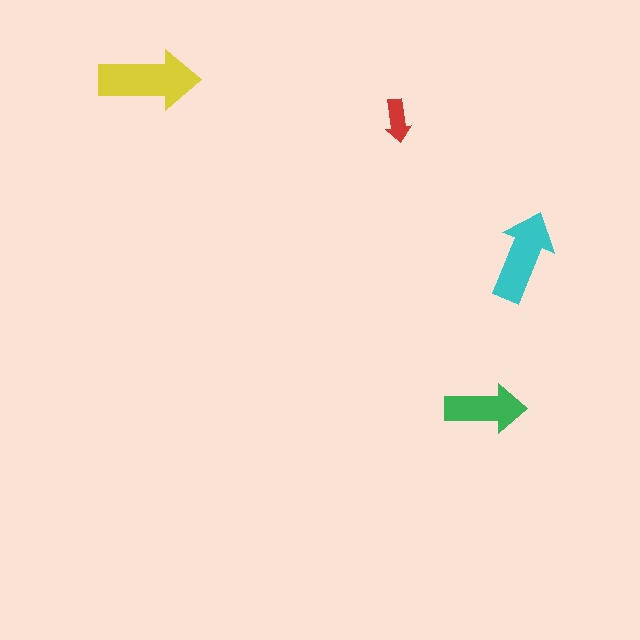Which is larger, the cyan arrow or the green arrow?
The cyan one.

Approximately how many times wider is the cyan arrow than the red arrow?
About 2 times wider.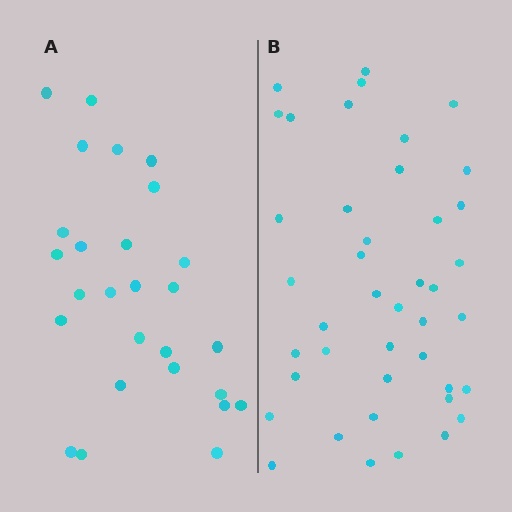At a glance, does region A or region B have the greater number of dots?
Region B (the right region) has more dots.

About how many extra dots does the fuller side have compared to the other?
Region B has approximately 15 more dots than region A.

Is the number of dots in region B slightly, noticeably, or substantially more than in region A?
Region B has substantially more. The ratio is roughly 1.6 to 1.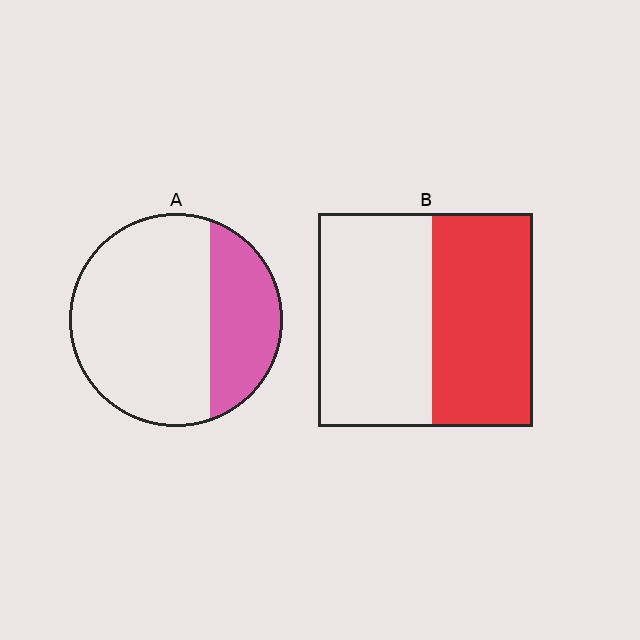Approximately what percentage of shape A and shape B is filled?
A is approximately 30% and B is approximately 45%.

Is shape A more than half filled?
No.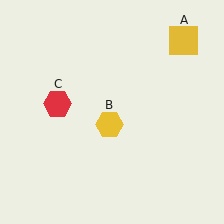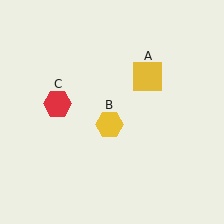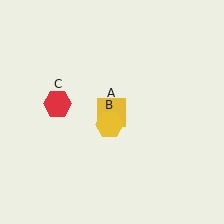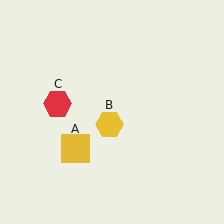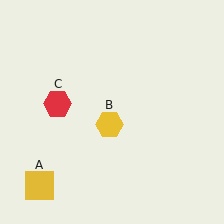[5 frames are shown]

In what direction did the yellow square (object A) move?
The yellow square (object A) moved down and to the left.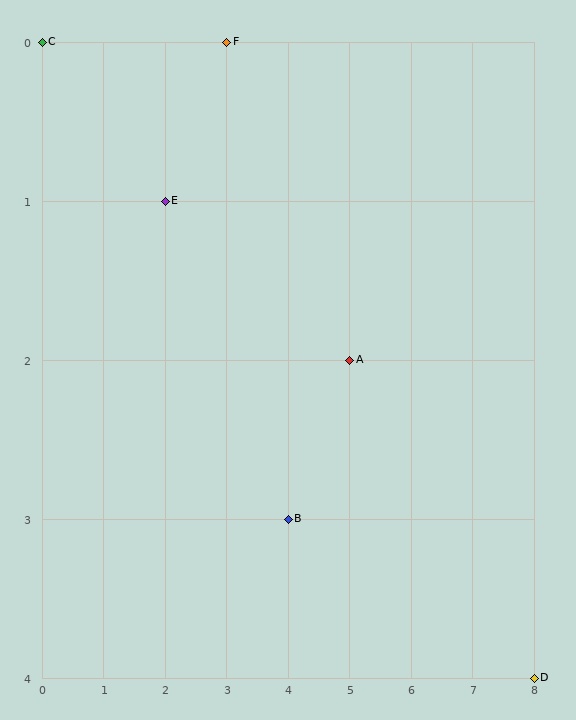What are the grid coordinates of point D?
Point D is at grid coordinates (8, 4).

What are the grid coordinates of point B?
Point B is at grid coordinates (4, 3).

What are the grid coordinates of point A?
Point A is at grid coordinates (5, 2).